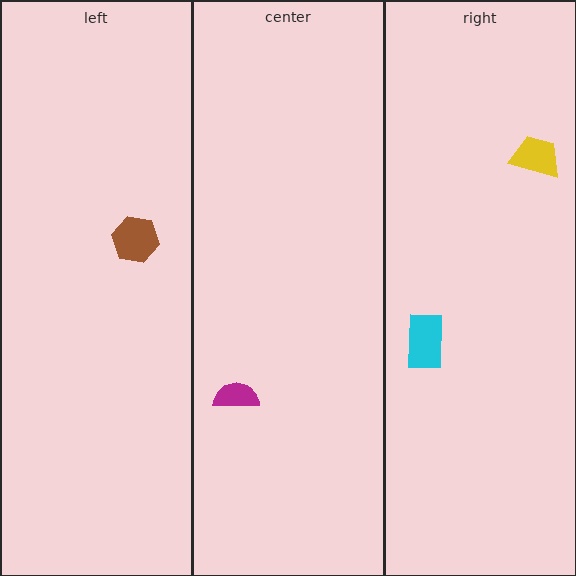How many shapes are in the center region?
1.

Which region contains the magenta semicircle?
The center region.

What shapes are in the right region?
The cyan rectangle, the yellow trapezoid.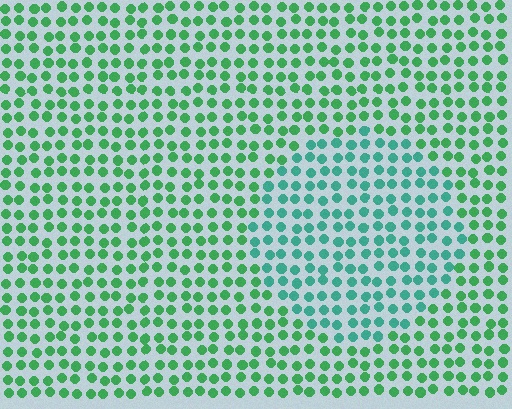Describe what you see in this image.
The image is filled with small green elements in a uniform arrangement. A circle-shaped region is visible where the elements are tinted to a slightly different hue, forming a subtle color boundary.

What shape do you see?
I see a circle.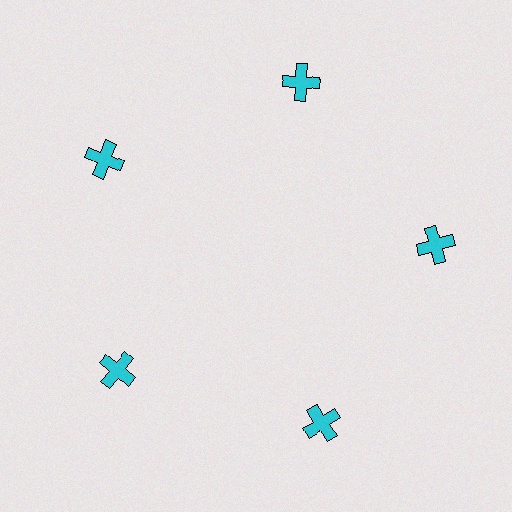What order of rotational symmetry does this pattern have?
This pattern has 5-fold rotational symmetry.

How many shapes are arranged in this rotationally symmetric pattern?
There are 5 shapes, arranged in 5 groups of 1.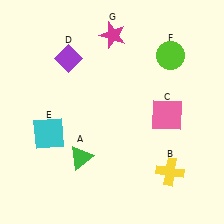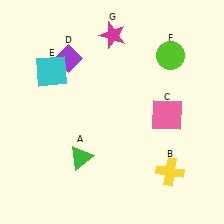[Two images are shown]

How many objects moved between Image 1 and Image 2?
1 object moved between the two images.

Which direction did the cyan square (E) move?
The cyan square (E) moved up.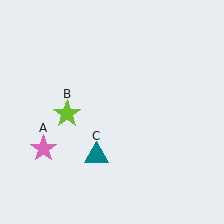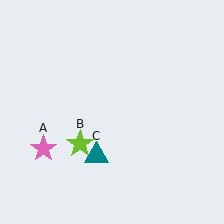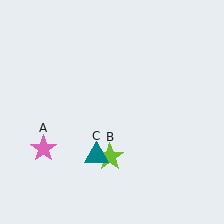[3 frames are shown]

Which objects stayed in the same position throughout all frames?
Pink star (object A) and teal triangle (object C) remained stationary.